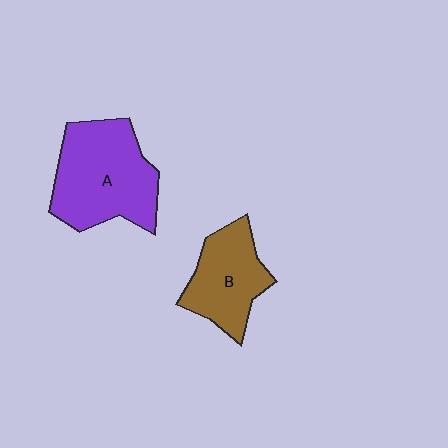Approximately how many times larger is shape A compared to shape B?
Approximately 1.5 times.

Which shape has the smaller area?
Shape B (brown).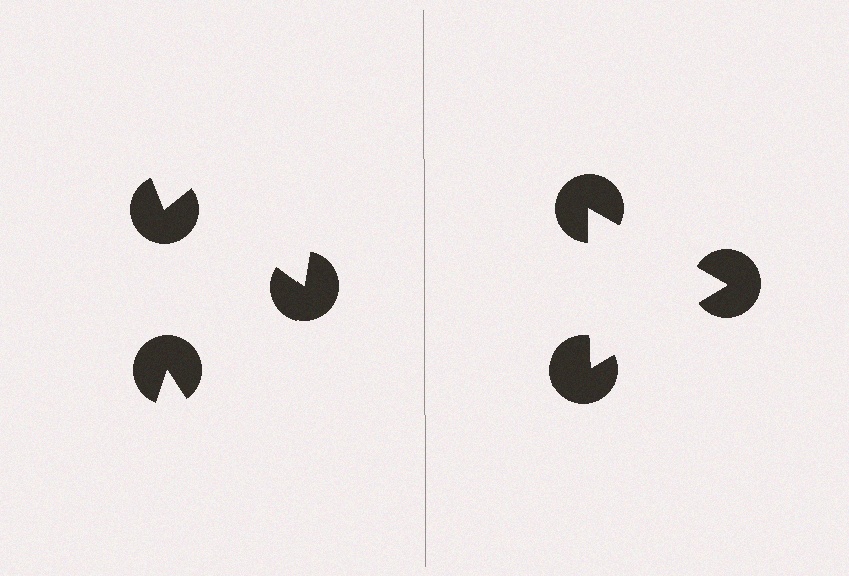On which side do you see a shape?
An illusory triangle appears on the right side. On the left side the wedge cuts are rotated, so no coherent shape forms.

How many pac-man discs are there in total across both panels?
6 — 3 on each side.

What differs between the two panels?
The pac-man discs are positioned identically on both sides; only the wedge orientations differ. On the right they align to a triangle; on the left they are misaligned.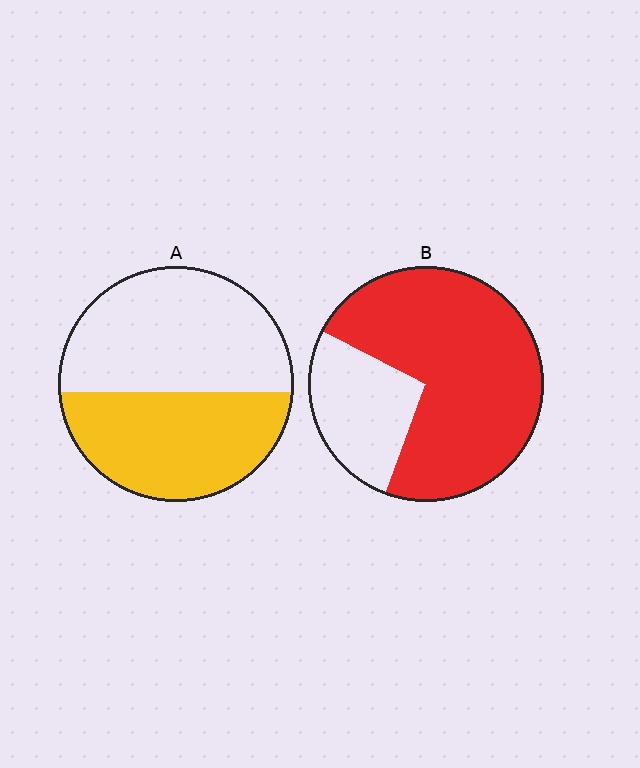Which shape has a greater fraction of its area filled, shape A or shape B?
Shape B.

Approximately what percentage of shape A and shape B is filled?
A is approximately 45% and B is approximately 75%.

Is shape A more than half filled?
No.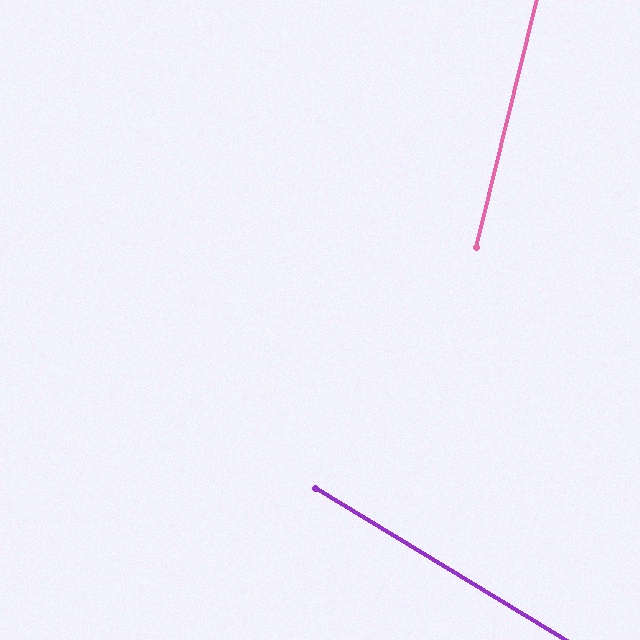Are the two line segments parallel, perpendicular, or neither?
Neither parallel nor perpendicular — they differ by about 72°.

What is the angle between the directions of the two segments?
Approximately 72 degrees.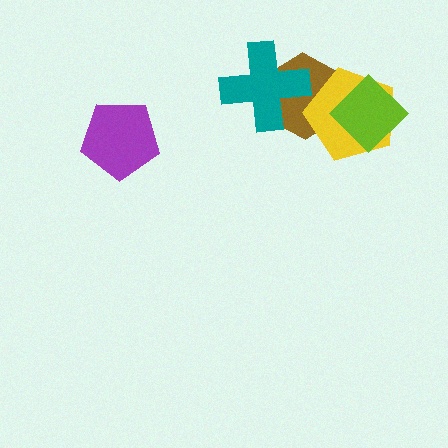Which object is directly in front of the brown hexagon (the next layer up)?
The yellow pentagon is directly in front of the brown hexagon.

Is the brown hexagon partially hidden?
Yes, it is partially covered by another shape.